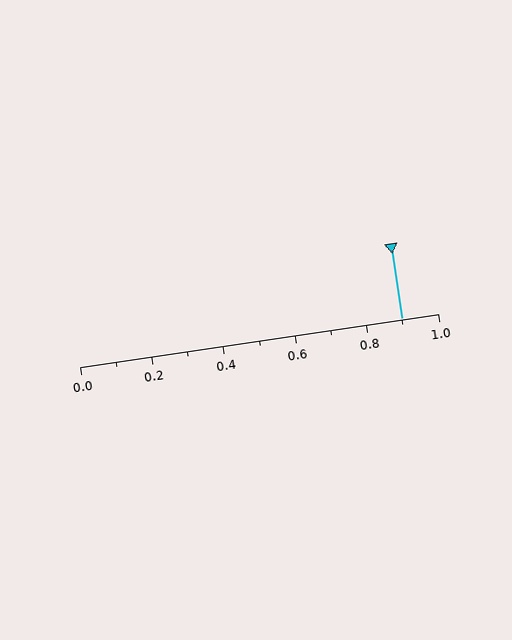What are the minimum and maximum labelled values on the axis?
The axis runs from 0.0 to 1.0.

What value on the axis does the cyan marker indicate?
The marker indicates approximately 0.9.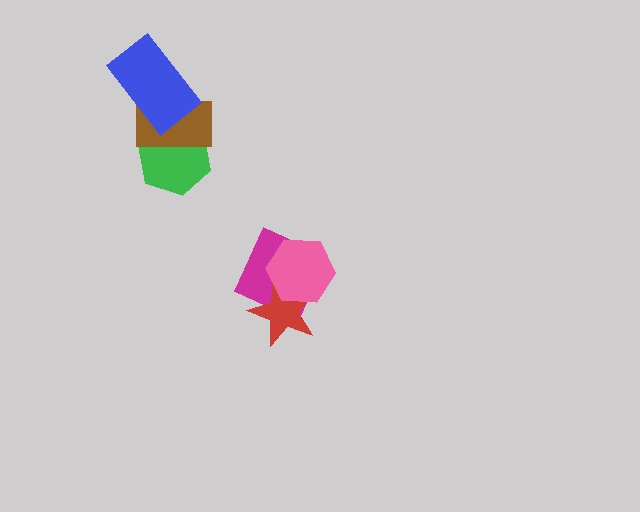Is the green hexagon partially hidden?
Yes, it is partially covered by another shape.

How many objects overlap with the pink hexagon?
2 objects overlap with the pink hexagon.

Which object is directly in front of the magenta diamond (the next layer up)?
The red star is directly in front of the magenta diamond.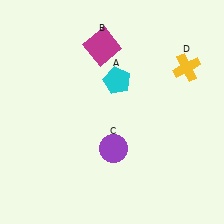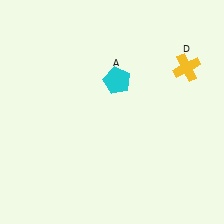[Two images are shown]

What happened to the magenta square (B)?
The magenta square (B) was removed in Image 2. It was in the top-left area of Image 1.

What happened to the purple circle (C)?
The purple circle (C) was removed in Image 2. It was in the bottom-right area of Image 1.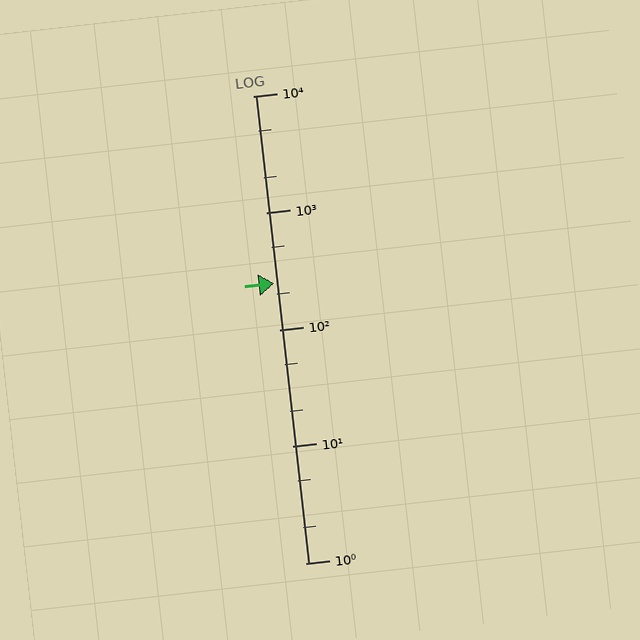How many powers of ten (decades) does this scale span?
The scale spans 4 decades, from 1 to 10000.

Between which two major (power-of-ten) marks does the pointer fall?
The pointer is between 100 and 1000.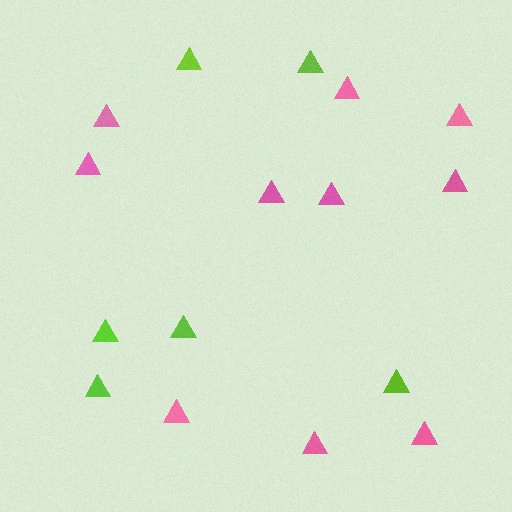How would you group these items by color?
There are 2 groups: one group of lime triangles (6) and one group of pink triangles (10).